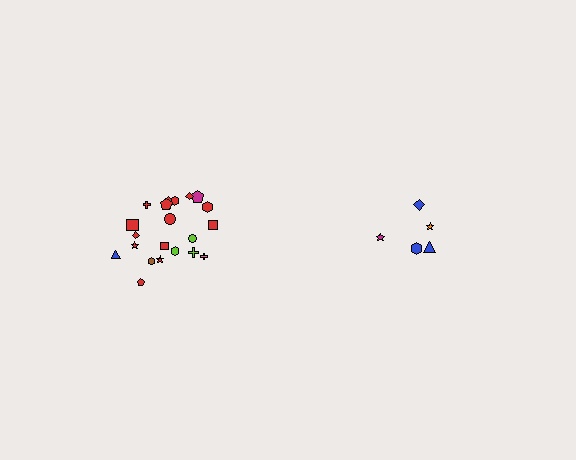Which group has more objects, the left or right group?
The left group.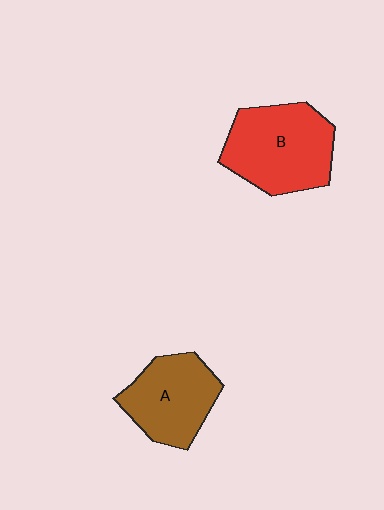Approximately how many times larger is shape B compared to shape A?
Approximately 1.3 times.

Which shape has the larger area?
Shape B (red).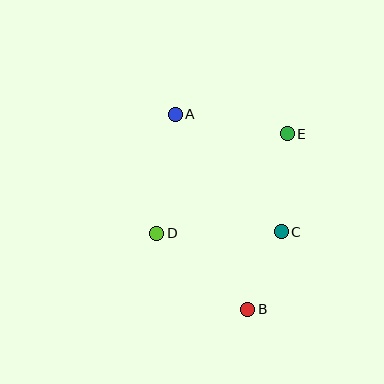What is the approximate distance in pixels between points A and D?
The distance between A and D is approximately 120 pixels.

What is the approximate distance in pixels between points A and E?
The distance between A and E is approximately 114 pixels.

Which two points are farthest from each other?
Points A and B are farthest from each other.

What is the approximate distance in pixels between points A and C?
The distance between A and C is approximately 158 pixels.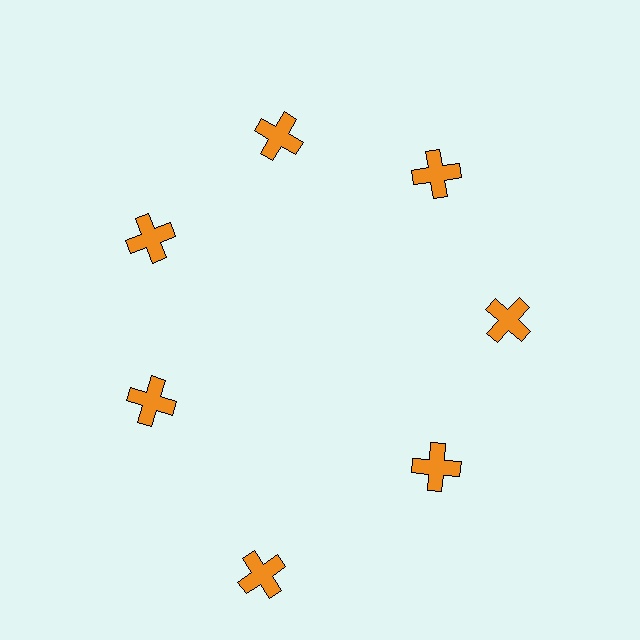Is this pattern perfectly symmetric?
No. The 7 orange crosses are arranged in a ring, but one element near the 6 o'clock position is pushed outward from the center, breaking the 7-fold rotational symmetry.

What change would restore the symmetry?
The symmetry would be restored by moving it inward, back onto the ring so that all 7 crosses sit at equal angles and equal distance from the center.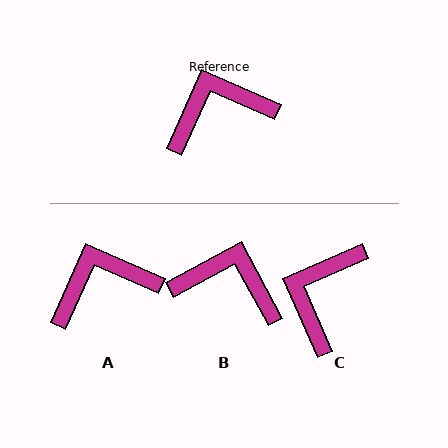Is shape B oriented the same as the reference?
No, it is off by about 38 degrees.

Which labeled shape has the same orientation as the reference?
A.